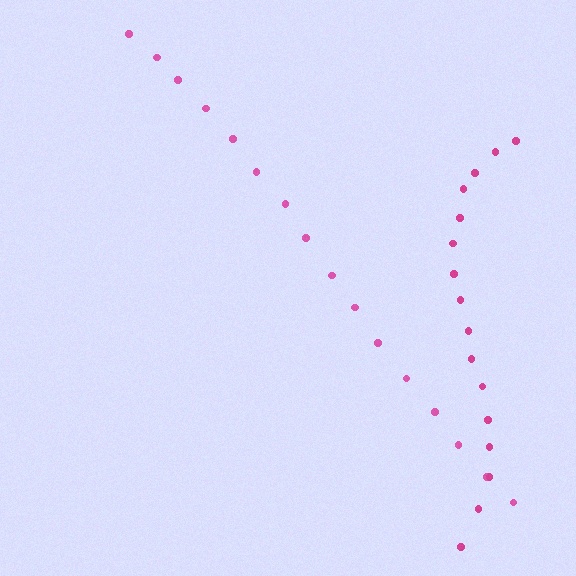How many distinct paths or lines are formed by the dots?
There are 2 distinct paths.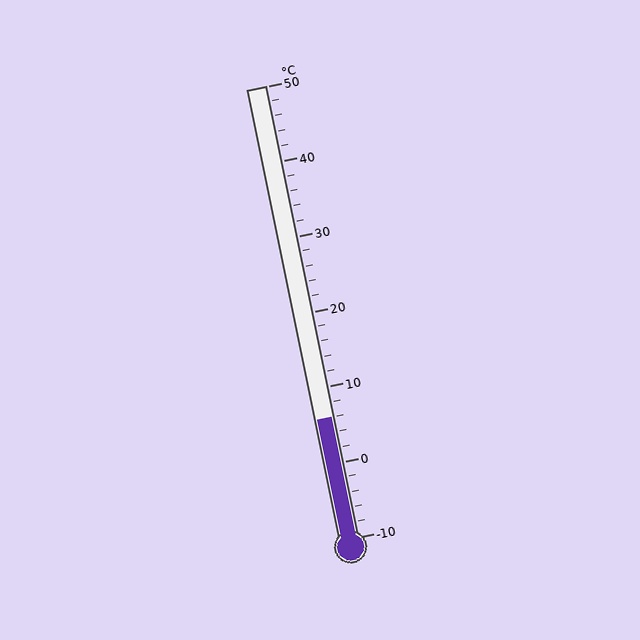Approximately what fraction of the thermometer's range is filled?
The thermometer is filled to approximately 25% of its range.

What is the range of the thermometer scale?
The thermometer scale ranges from -10°C to 50°C.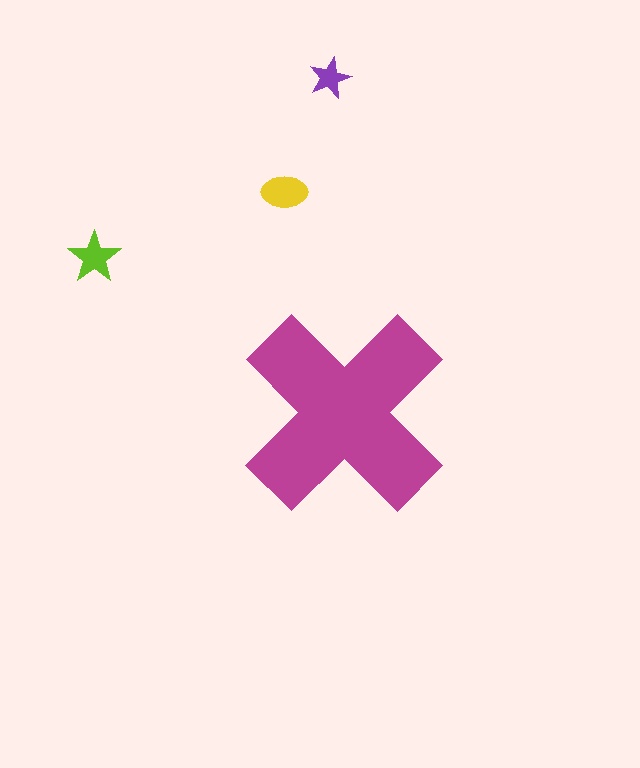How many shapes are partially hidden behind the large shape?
0 shapes are partially hidden.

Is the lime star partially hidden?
No, the lime star is fully visible.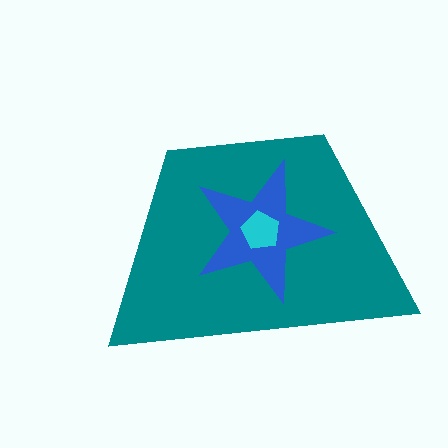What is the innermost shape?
The cyan pentagon.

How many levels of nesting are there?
3.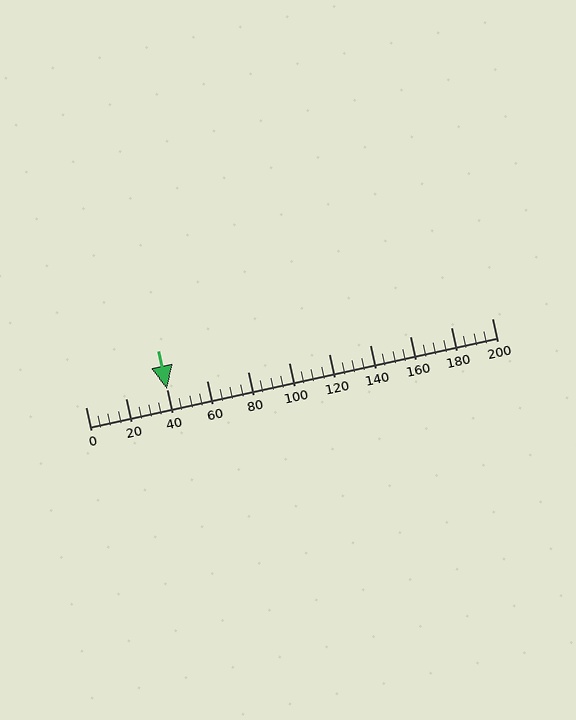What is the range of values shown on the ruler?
The ruler shows values from 0 to 200.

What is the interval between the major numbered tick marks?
The major tick marks are spaced 20 units apart.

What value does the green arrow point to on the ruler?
The green arrow points to approximately 40.